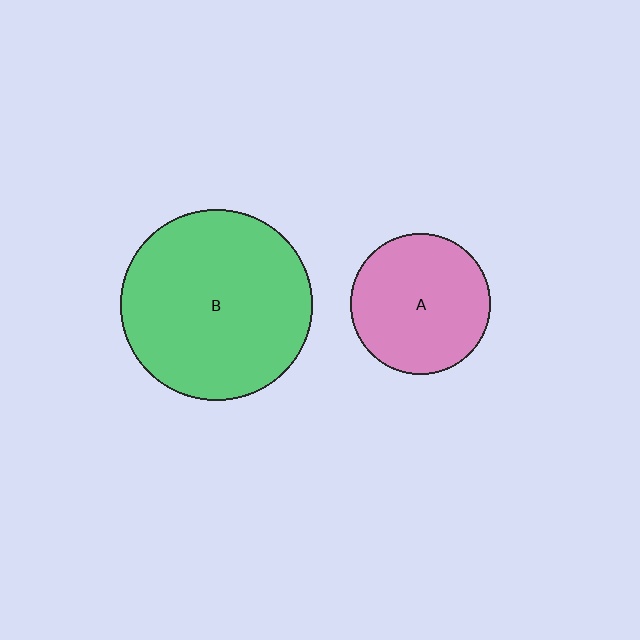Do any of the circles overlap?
No, none of the circles overlap.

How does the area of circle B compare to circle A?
Approximately 1.9 times.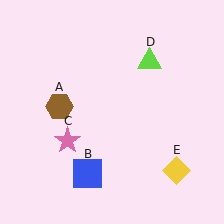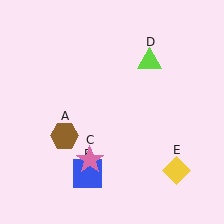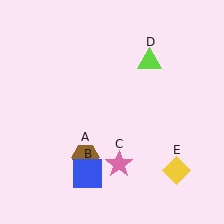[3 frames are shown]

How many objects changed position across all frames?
2 objects changed position: brown hexagon (object A), pink star (object C).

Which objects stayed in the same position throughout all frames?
Blue square (object B) and lime triangle (object D) and yellow diamond (object E) remained stationary.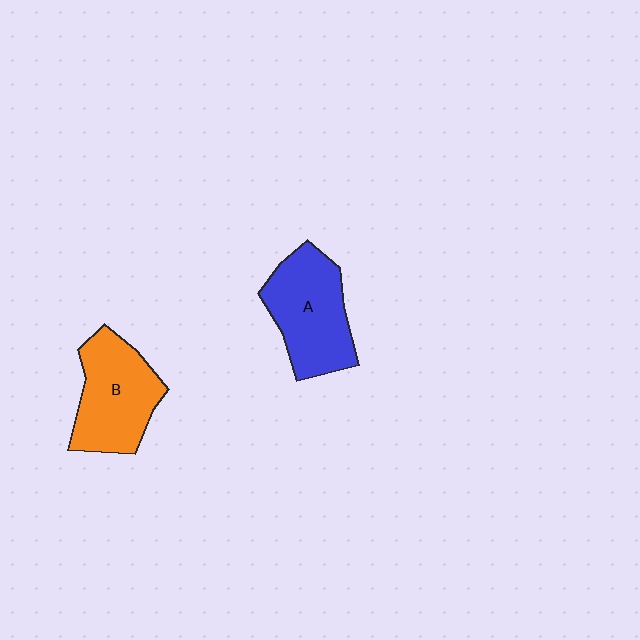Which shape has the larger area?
Shape A (blue).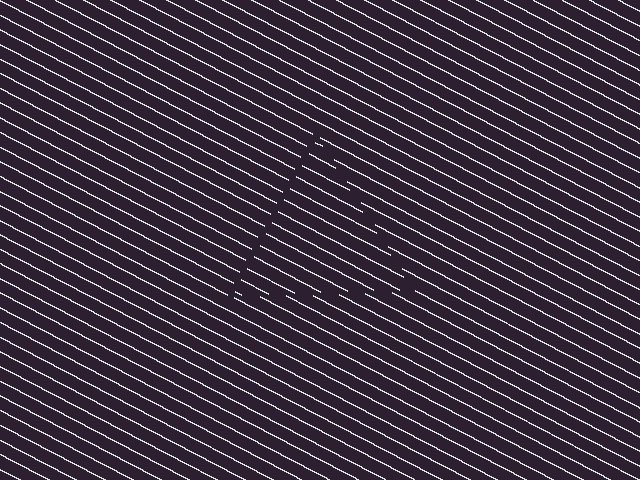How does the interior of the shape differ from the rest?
The interior of the shape contains the same grating, shifted by half a period — the contour is defined by the phase discontinuity where line-ends from the inner and outer gratings abut.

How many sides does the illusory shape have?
3 sides — the line-ends trace a triangle.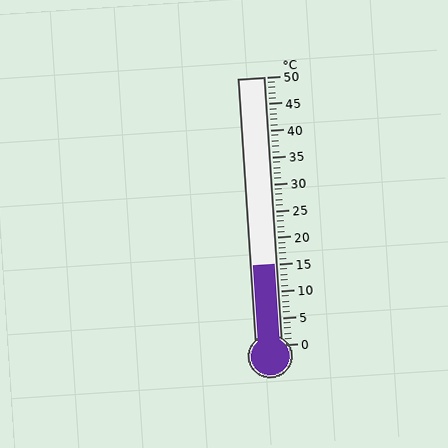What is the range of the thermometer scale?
The thermometer scale ranges from 0°C to 50°C.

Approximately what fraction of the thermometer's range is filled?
The thermometer is filled to approximately 30% of its range.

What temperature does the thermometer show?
The thermometer shows approximately 15°C.